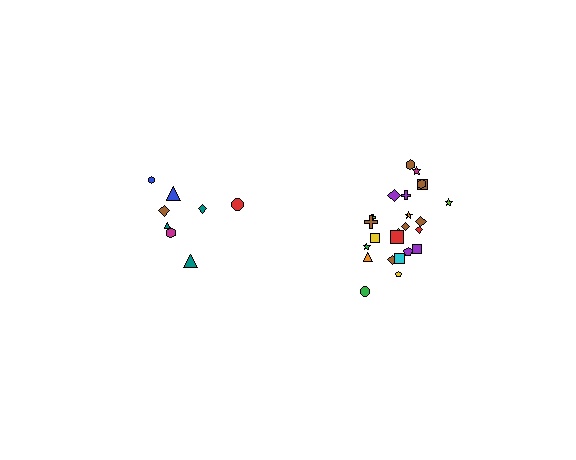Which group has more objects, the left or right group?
The right group.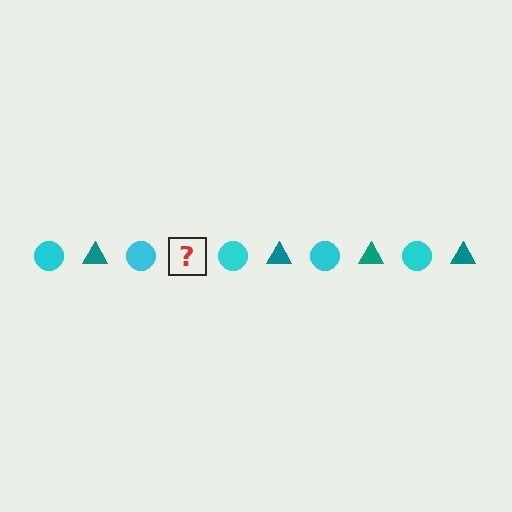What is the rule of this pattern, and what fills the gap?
The rule is that the pattern alternates between cyan circle and teal triangle. The gap should be filled with a teal triangle.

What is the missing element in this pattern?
The missing element is a teal triangle.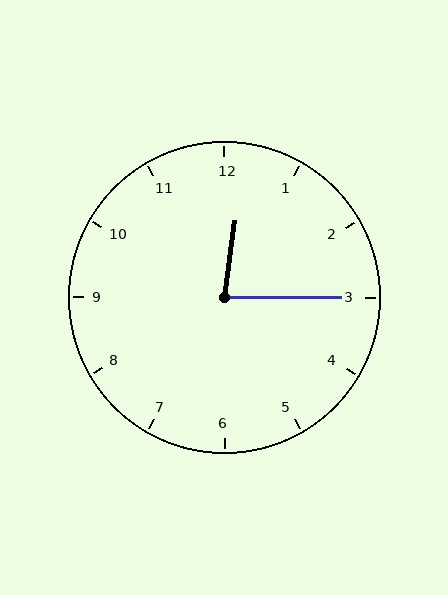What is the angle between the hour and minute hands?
Approximately 82 degrees.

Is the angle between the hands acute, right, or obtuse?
It is acute.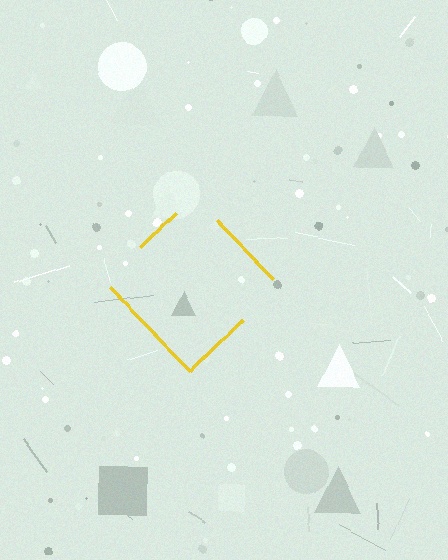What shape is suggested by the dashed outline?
The dashed outline suggests a diamond.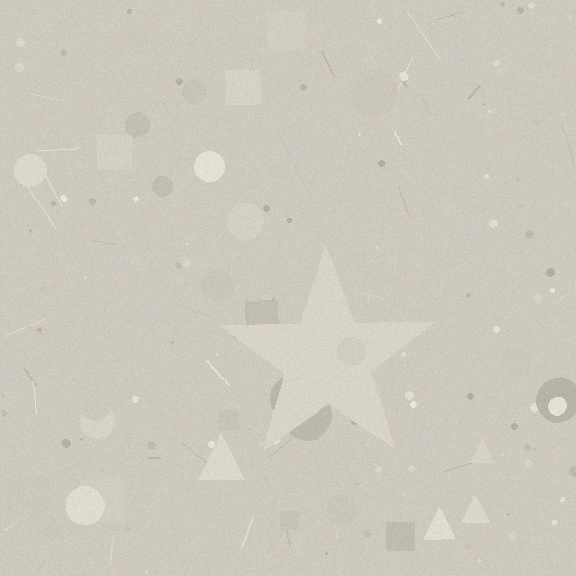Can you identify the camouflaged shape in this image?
The camouflaged shape is a star.